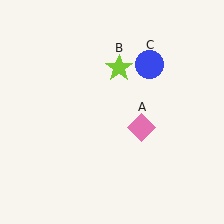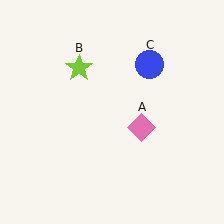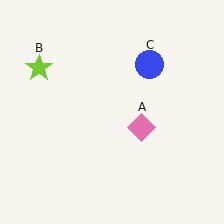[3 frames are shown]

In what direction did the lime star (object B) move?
The lime star (object B) moved left.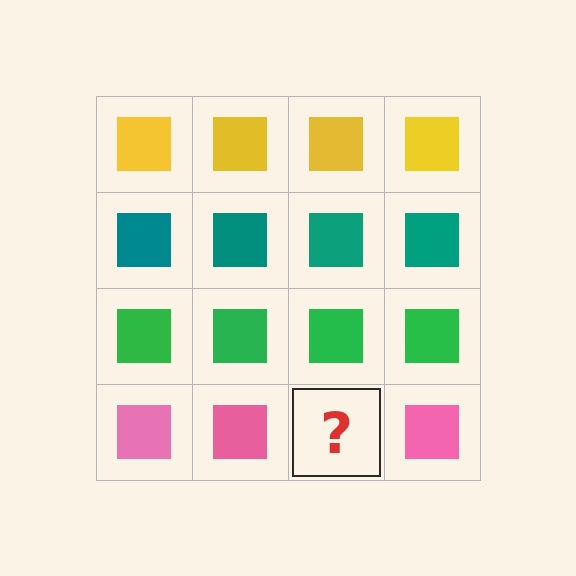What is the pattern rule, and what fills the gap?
The rule is that each row has a consistent color. The gap should be filled with a pink square.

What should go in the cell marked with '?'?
The missing cell should contain a pink square.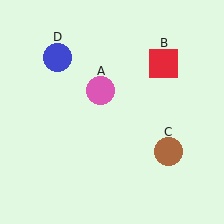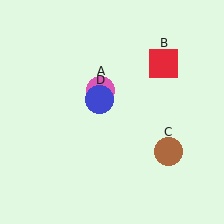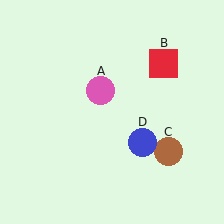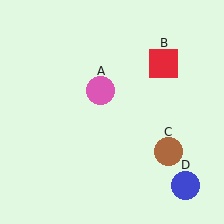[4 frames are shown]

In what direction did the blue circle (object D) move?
The blue circle (object D) moved down and to the right.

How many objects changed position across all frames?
1 object changed position: blue circle (object D).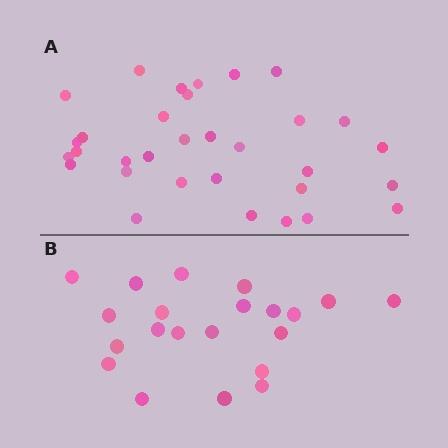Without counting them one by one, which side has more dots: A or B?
Region A (the top region) has more dots.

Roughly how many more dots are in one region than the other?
Region A has roughly 12 or so more dots than region B.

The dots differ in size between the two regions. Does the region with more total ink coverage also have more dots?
No. Region B has more total ink coverage because its dots are larger, but region A actually contains more individual dots. Total area can be misleading — the number of items is what matters here.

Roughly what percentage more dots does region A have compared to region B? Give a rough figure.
About 50% more.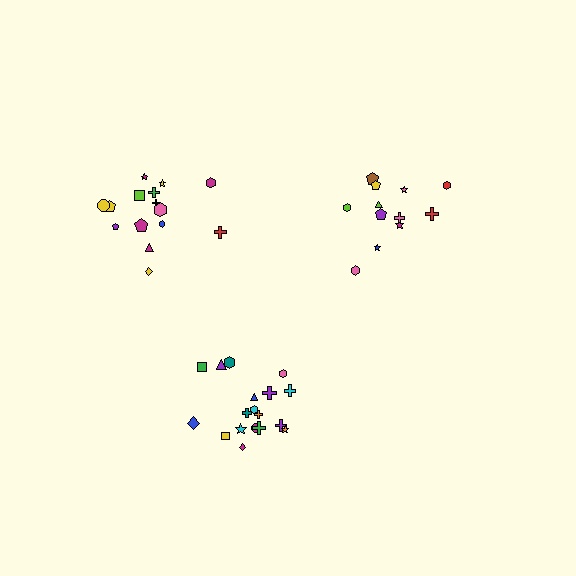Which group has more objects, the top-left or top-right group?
The top-left group.